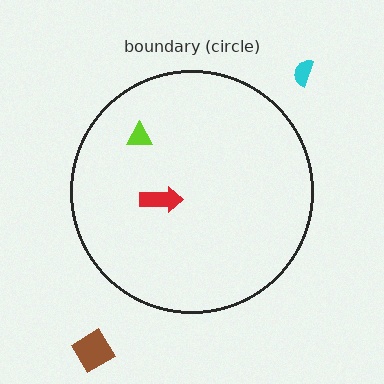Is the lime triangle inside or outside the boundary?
Inside.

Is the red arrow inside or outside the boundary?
Inside.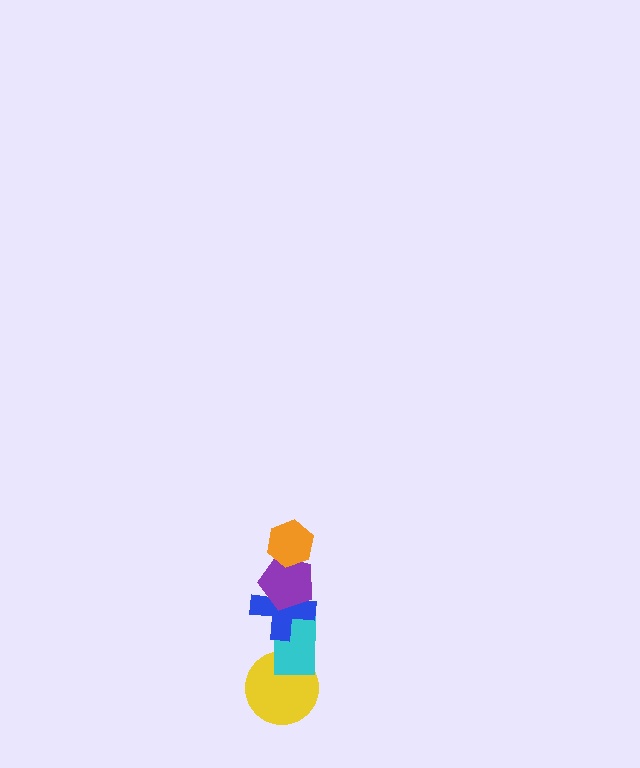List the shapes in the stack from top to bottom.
From top to bottom: the orange hexagon, the purple pentagon, the blue cross, the cyan rectangle, the yellow circle.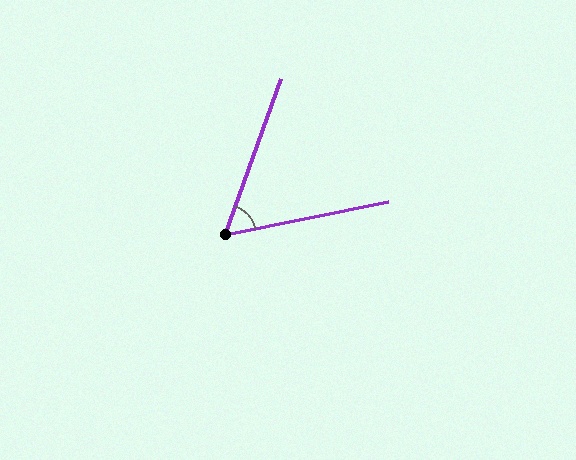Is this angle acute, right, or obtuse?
It is acute.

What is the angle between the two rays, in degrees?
Approximately 59 degrees.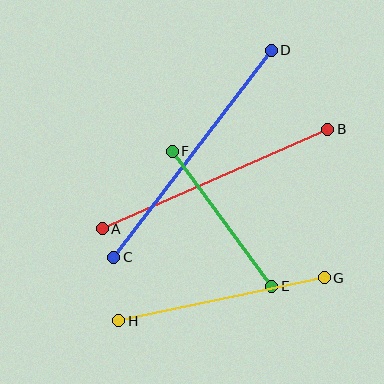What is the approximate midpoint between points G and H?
The midpoint is at approximately (221, 299) pixels.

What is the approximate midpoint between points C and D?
The midpoint is at approximately (192, 154) pixels.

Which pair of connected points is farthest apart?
Points C and D are farthest apart.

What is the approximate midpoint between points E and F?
The midpoint is at approximately (222, 219) pixels.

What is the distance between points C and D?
The distance is approximately 260 pixels.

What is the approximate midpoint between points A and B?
The midpoint is at approximately (215, 179) pixels.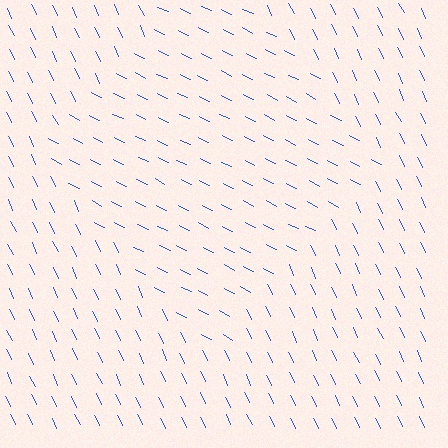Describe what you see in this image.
The image is filled with small blue line segments. A diamond region in the image has lines oriented differently from the surrounding lines, creating a visible texture boundary.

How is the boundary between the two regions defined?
The boundary is defined purely by a change in line orientation (approximately 38 degrees difference). All lines are the same color and thickness.